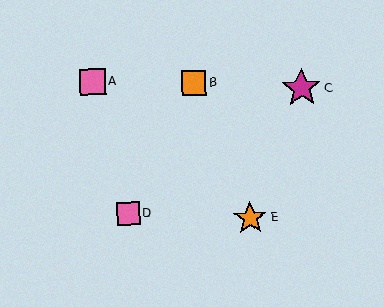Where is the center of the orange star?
The center of the orange star is at (250, 218).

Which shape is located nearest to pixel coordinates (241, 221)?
The orange star (labeled E) at (250, 218) is nearest to that location.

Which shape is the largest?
The magenta star (labeled C) is the largest.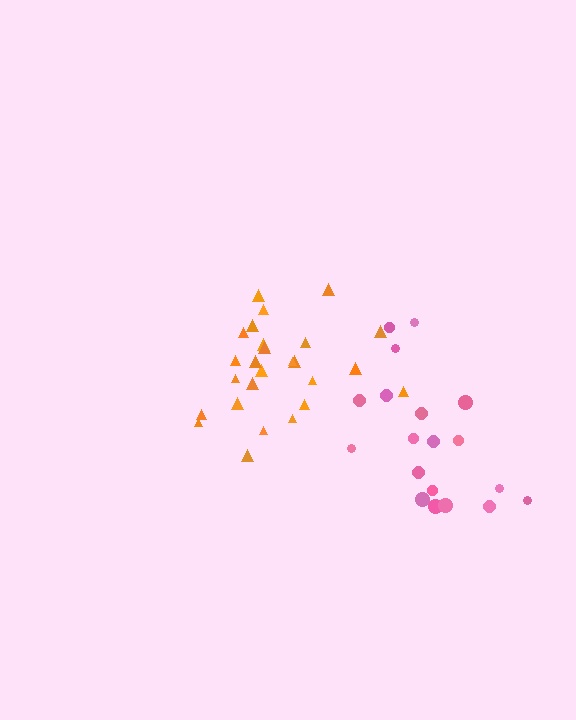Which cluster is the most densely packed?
Orange.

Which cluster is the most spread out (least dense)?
Pink.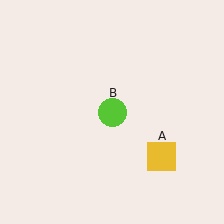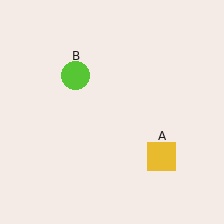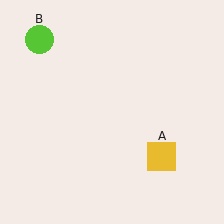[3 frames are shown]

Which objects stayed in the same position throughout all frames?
Yellow square (object A) remained stationary.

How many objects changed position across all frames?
1 object changed position: lime circle (object B).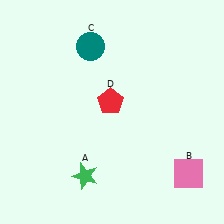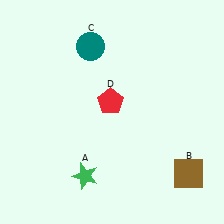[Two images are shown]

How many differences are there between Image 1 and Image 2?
There is 1 difference between the two images.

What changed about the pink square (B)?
In Image 1, B is pink. In Image 2, it changed to brown.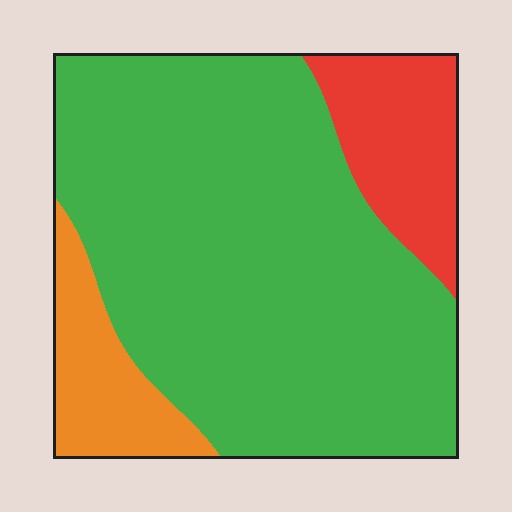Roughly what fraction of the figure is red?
Red covers 14% of the figure.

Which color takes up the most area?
Green, at roughly 75%.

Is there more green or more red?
Green.